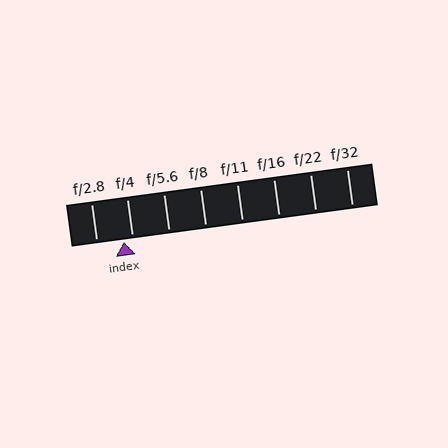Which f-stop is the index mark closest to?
The index mark is closest to f/4.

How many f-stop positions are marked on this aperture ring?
There are 8 f-stop positions marked.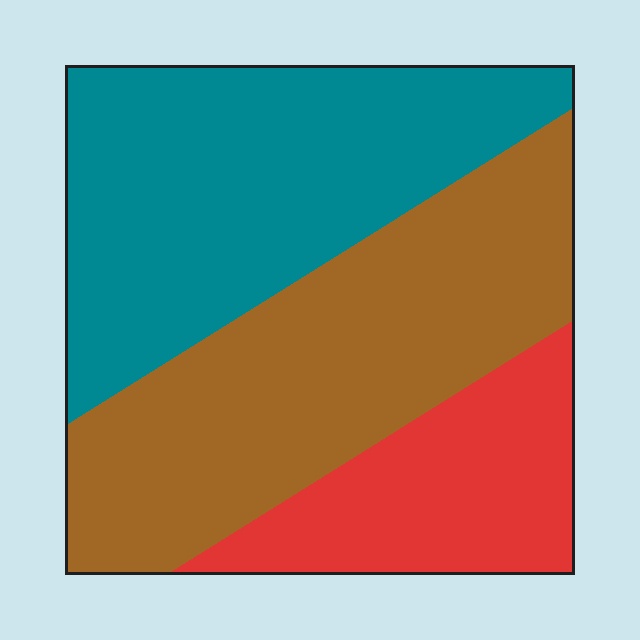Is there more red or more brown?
Brown.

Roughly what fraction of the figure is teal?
Teal takes up between a third and a half of the figure.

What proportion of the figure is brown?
Brown covers 40% of the figure.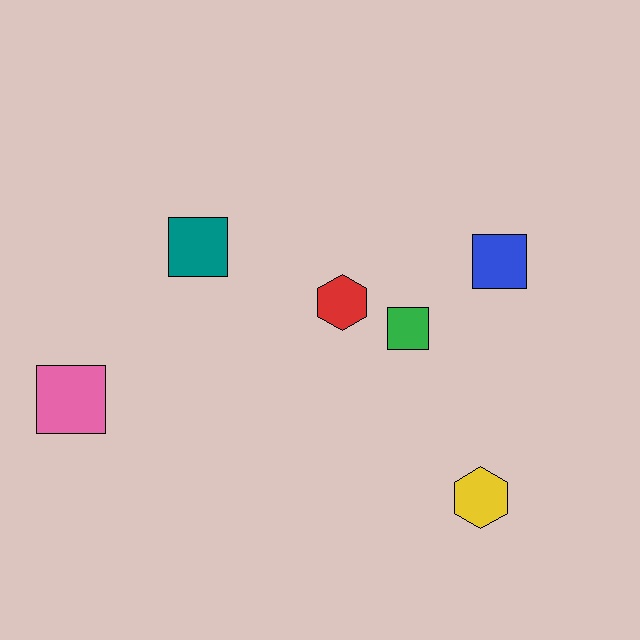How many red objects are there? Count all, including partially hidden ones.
There is 1 red object.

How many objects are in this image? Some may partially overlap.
There are 6 objects.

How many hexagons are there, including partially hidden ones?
There are 2 hexagons.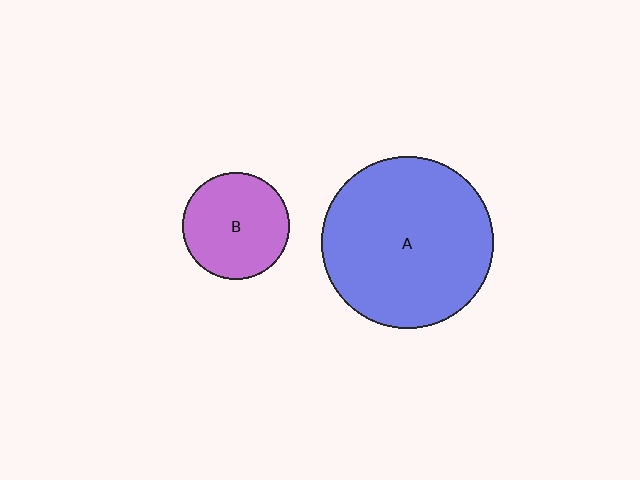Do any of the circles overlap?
No, none of the circles overlap.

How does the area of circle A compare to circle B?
Approximately 2.6 times.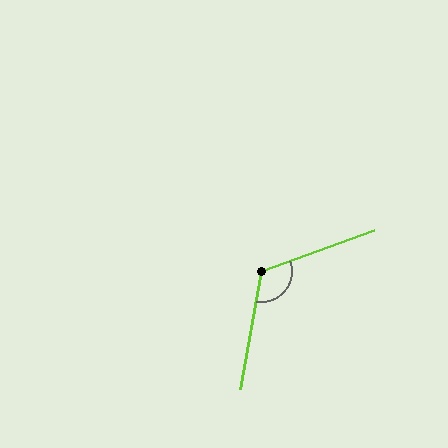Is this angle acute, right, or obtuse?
It is obtuse.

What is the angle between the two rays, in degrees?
Approximately 120 degrees.